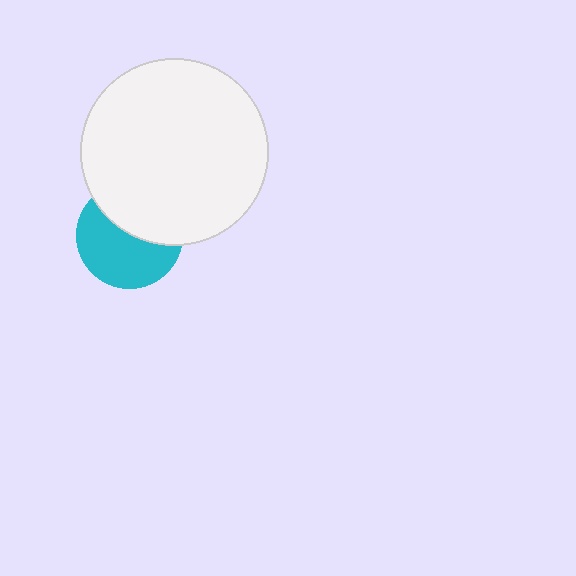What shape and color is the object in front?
The object in front is a white circle.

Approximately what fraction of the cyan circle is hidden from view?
Roughly 43% of the cyan circle is hidden behind the white circle.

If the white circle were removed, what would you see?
You would see the complete cyan circle.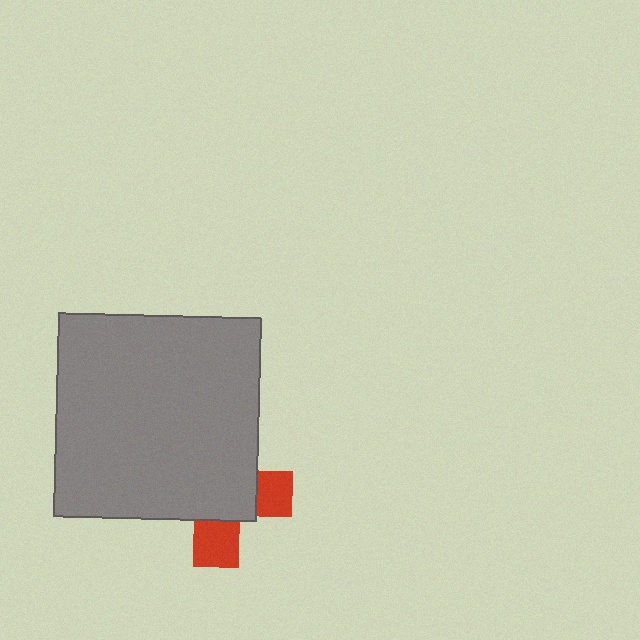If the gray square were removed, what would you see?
You would see the complete red cross.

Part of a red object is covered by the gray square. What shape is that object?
It is a cross.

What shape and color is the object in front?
The object in front is a gray square.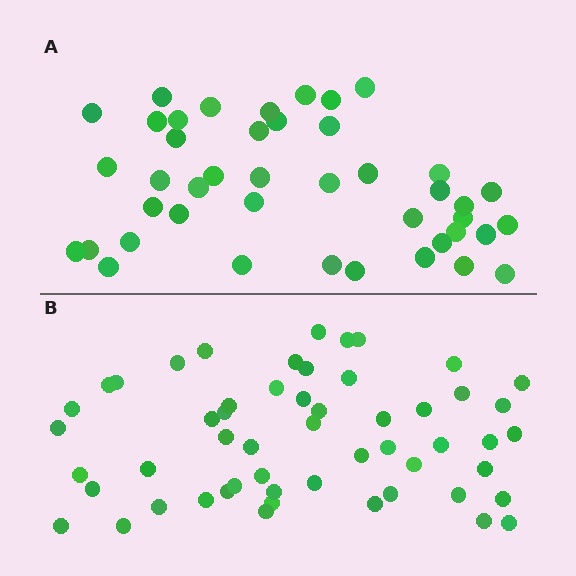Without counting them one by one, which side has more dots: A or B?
Region B (the bottom region) has more dots.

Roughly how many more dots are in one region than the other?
Region B has roughly 12 or so more dots than region A.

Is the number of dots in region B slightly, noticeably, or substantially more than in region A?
Region B has noticeably more, but not dramatically so. The ratio is roughly 1.3 to 1.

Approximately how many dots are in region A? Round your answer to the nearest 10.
About 40 dots. (The exact count is 43, which rounds to 40.)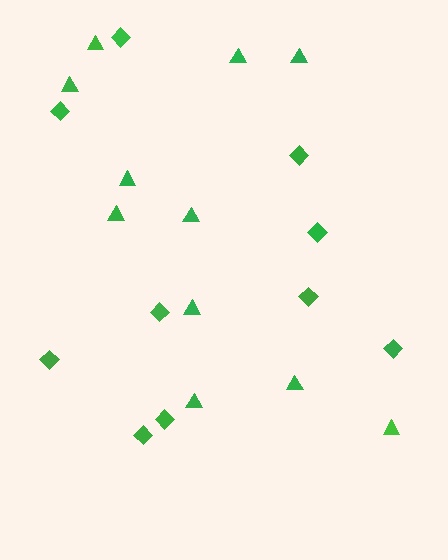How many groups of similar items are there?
There are 2 groups: one group of triangles (11) and one group of diamonds (10).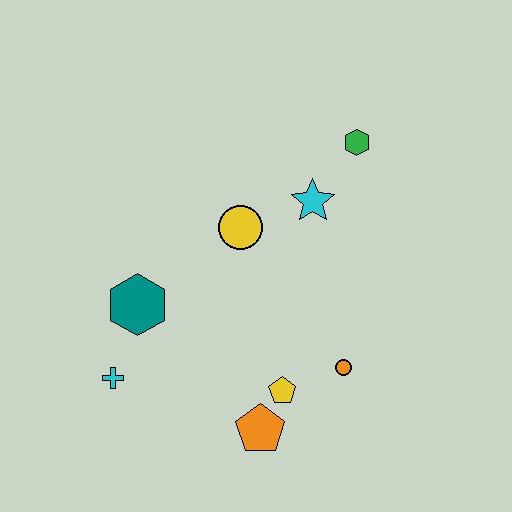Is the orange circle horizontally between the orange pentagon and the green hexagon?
Yes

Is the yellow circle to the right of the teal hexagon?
Yes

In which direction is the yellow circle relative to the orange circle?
The yellow circle is above the orange circle.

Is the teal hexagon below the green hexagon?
Yes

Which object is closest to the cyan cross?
The teal hexagon is closest to the cyan cross.